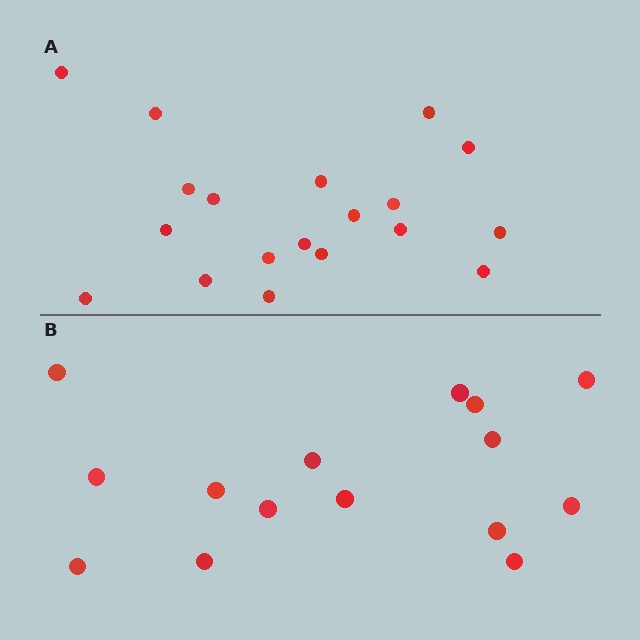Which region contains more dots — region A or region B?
Region A (the top region) has more dots.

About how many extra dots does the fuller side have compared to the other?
Region A has about 4 more dots than region B.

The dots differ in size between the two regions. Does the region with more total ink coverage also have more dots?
No. Region B has more total ink coverage because its dots are larger, but region A actually contains more individual dots. Total area can be misleading — the number of items is what matters here.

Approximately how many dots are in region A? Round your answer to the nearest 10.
About 20 dots. (The exact count is 19, which rounds to 20.)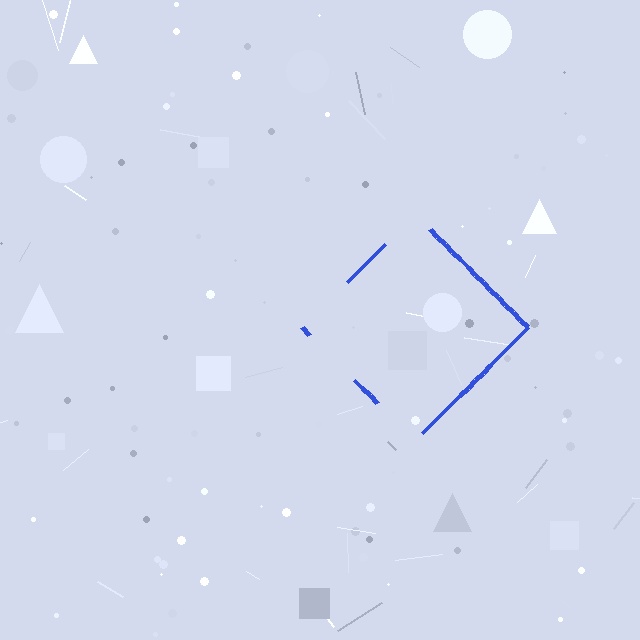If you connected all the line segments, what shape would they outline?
They would outline a diamond.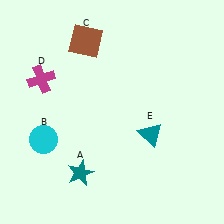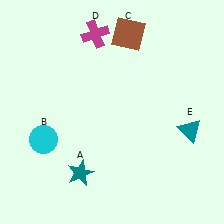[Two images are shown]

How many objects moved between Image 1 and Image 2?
3 objects moved between the two images.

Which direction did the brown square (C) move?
The brown square (C) moved right.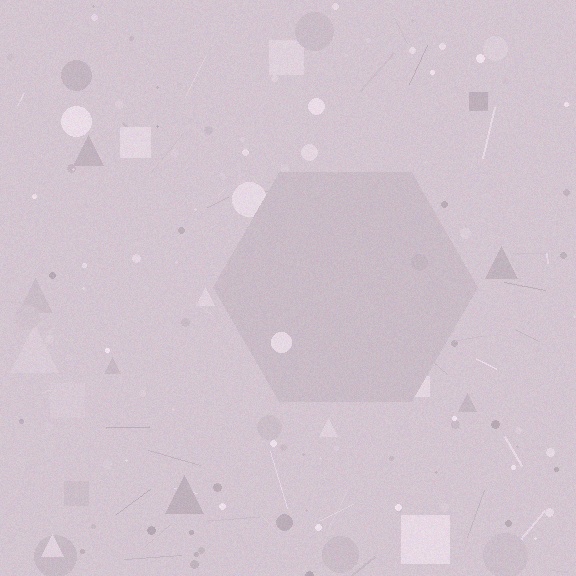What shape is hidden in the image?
A hexagon is hidden in the image.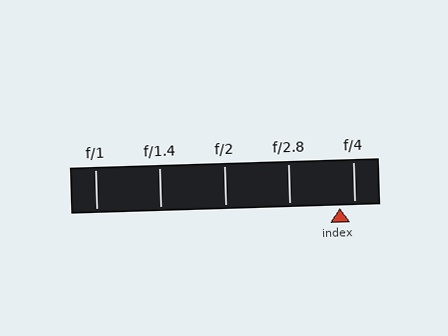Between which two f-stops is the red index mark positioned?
The index mark is between f/2.8 and f/4.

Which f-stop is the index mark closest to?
The index mark is closest to f/4.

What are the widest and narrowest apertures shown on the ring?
The widest aperture shown is f/1 and the narrowest is f/4.